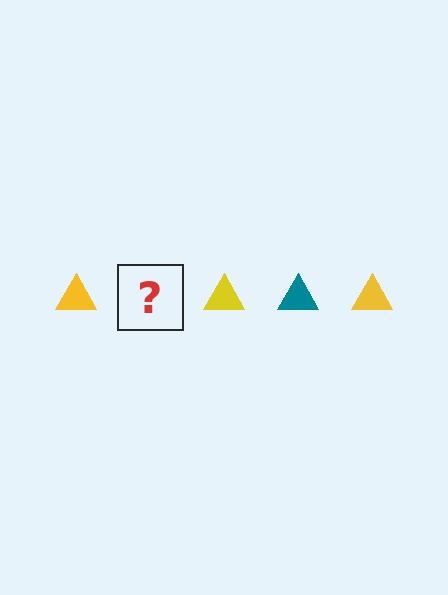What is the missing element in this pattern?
The missing element is a teal triangle.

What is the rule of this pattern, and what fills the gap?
The rule is that the pattern cycles through yellow, teal triangles. The gap should be filled with a teal triangle.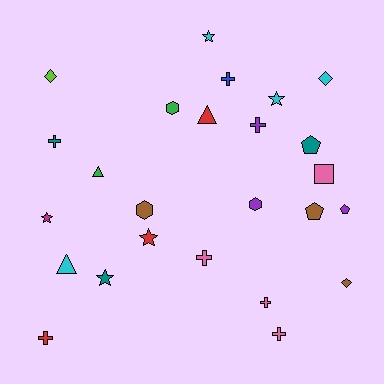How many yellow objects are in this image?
There are no yellow objects.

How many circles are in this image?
There are no circles.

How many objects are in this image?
There are 25 objects.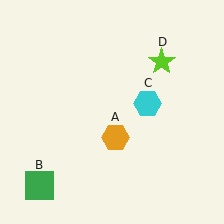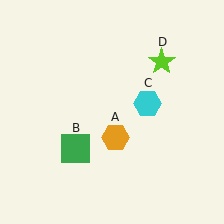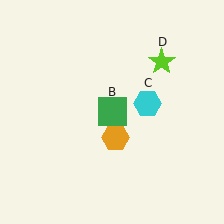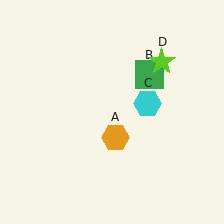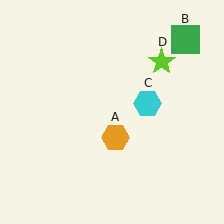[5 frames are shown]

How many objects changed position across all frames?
1 object changed position: green square (object B).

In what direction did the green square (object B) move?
The green square (object B) moved up and to the right.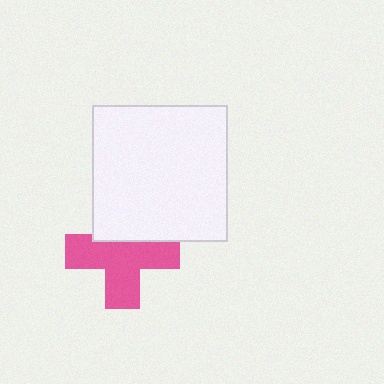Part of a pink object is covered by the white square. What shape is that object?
It is a cross.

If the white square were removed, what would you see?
You would see the complete pink cross.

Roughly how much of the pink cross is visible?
Most of it is visible (roughly 70%).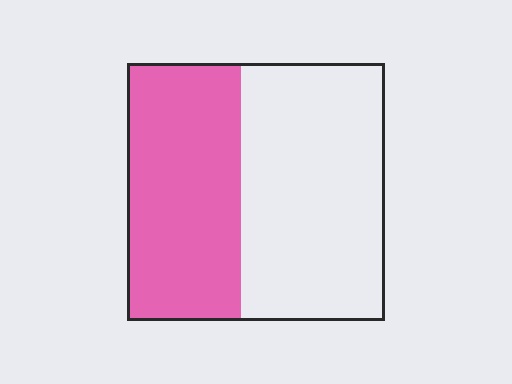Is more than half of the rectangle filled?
No.